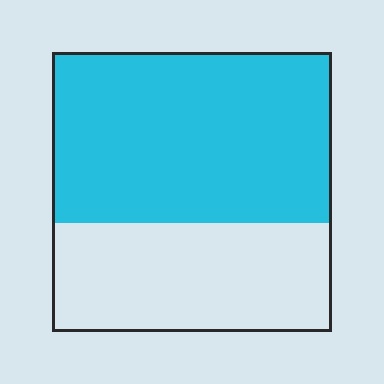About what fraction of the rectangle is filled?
About three fifths (3/5).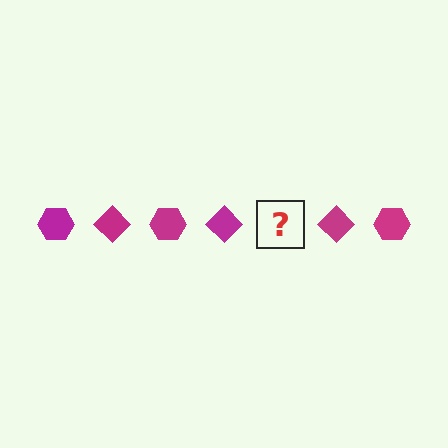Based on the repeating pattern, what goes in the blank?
The blank should be a magenta hexagon.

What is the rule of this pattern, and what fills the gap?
The rule is that the pattern cycles through hexagon, diamond shapes in magenta. The gap should be filled with a magenta hexagon.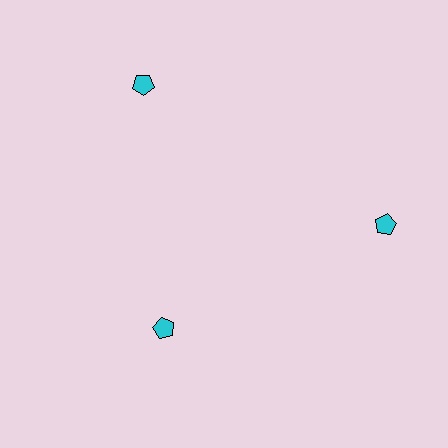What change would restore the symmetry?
The symmetry would be restored by moving it outward, back onto the ring so that all 3 pentagons sit at equal angles and equal distance from the center.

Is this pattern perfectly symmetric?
No. The 3 cyan pentagons are arranged in a ring, but one element near the 7 o'clock position is pulled inward toward the center, breaking the 3-fold rotational symmetry.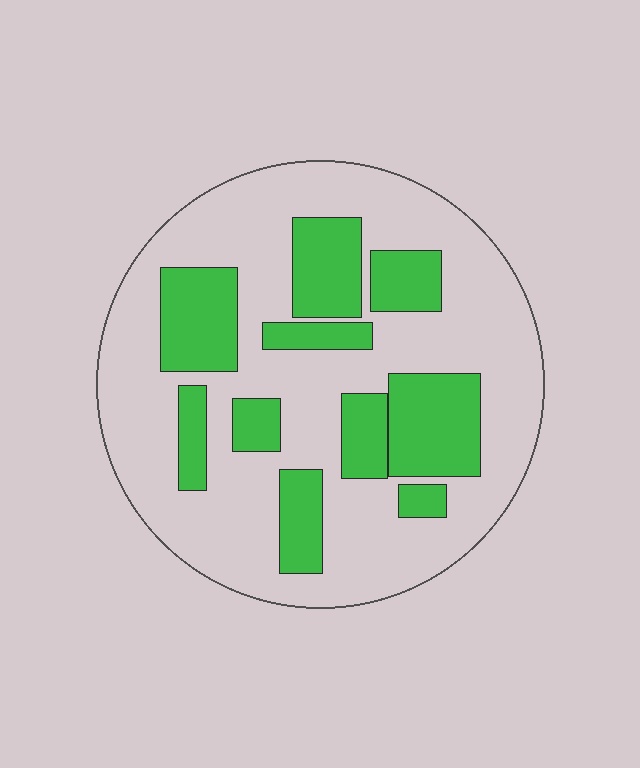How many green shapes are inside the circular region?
10.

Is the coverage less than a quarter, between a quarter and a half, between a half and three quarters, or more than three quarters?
Between a quarter and a half.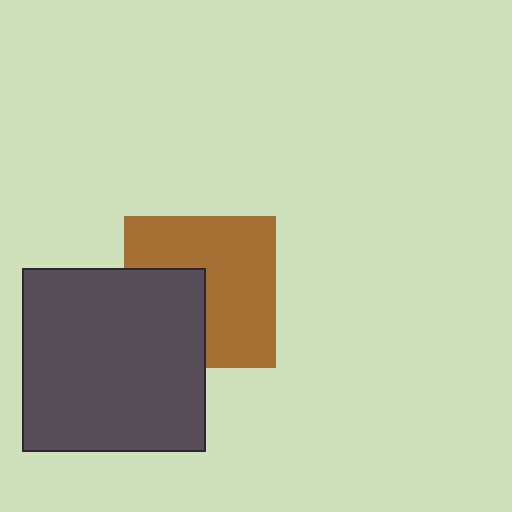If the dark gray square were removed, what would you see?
You would see the complete brown square.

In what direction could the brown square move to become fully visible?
The brown square could move right. That would shift it out from behind the dark gray square entirely.